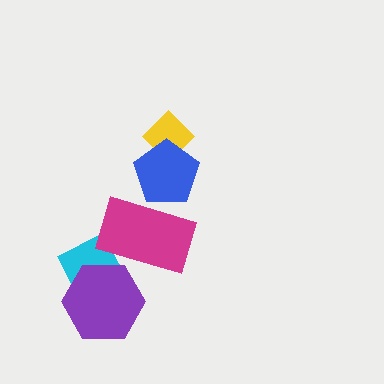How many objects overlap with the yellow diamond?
1 object overlaps with the yellow diamond.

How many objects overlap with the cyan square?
1 object overlaps with the cyan square.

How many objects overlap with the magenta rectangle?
1 object overlaps with the magenta rectangle.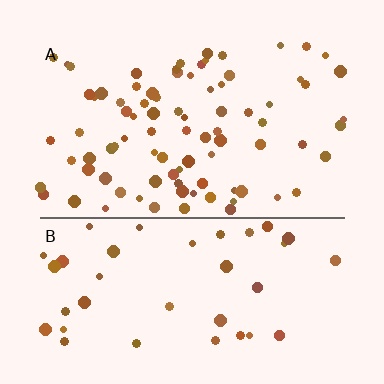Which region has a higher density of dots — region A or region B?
A (the top).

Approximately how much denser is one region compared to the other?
Approximately 2.1× — region A over region B.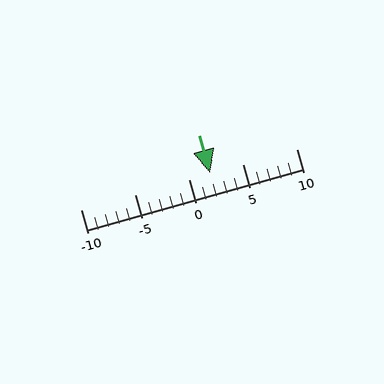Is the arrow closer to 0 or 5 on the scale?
The arrow is closer to 0.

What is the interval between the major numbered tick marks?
The major tick marks are spaced 5 units apart.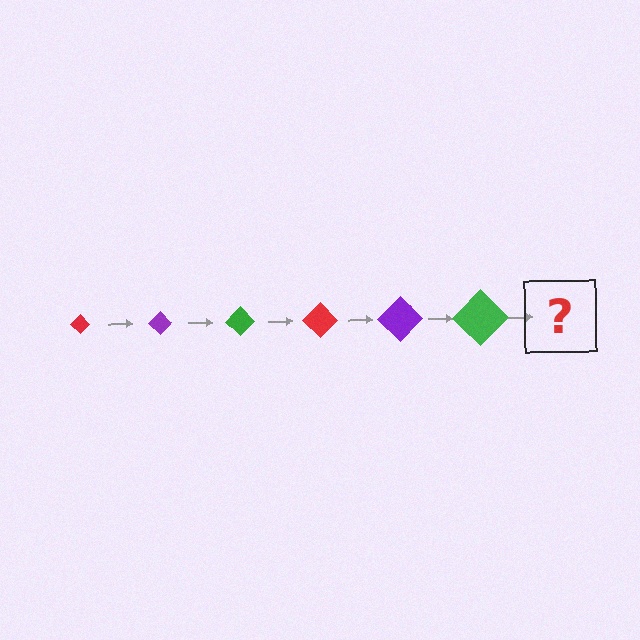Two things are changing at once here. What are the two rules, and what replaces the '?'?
The two rules are that the diamond grows larger each step and the color cycles through red, purple, and green. The '?' should be a red diamond, larger than the previous one.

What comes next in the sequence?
The next element should be a red diamond, larger than the previous one.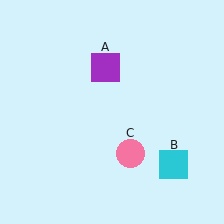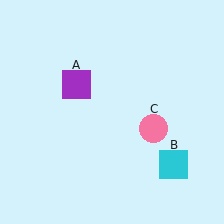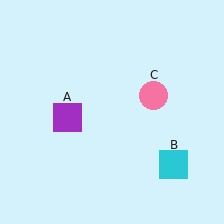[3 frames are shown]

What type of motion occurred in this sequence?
The purple square (object A), pink circle (object C) rotated counterclockwise around the center of the scene.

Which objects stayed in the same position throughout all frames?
Cyan square (object B) remained stationary.